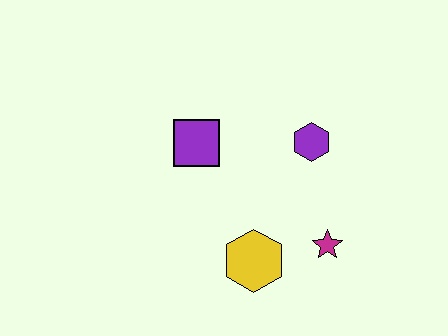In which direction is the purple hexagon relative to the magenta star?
The purple hexagon is above the magenta star.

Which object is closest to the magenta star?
The yellow hexagon is closest to the magenta star.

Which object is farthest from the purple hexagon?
The yellow hexagon is farthest from the purple hexagon.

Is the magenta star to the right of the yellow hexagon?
Yes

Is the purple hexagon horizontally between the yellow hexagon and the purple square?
No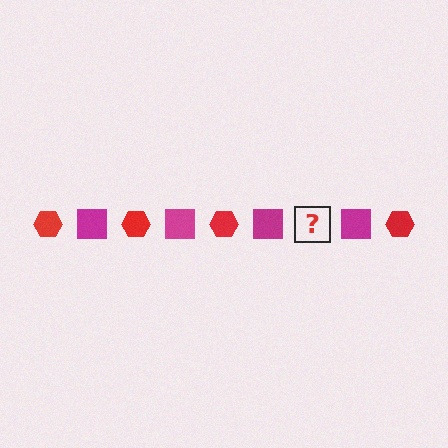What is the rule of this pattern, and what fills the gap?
The rule is that the pattern alternates between red hexagon and magenta square. The gap should be filled with a red hexagon.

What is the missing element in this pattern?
The missing element is a red hexagon.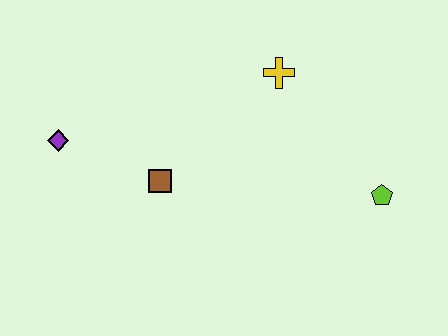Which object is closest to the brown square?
The purple diamond is closest to the brown square.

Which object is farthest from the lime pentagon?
The purple diamond is farthest from the lime pentagon.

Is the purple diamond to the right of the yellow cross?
No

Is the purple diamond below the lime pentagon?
No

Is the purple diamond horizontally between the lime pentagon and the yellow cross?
No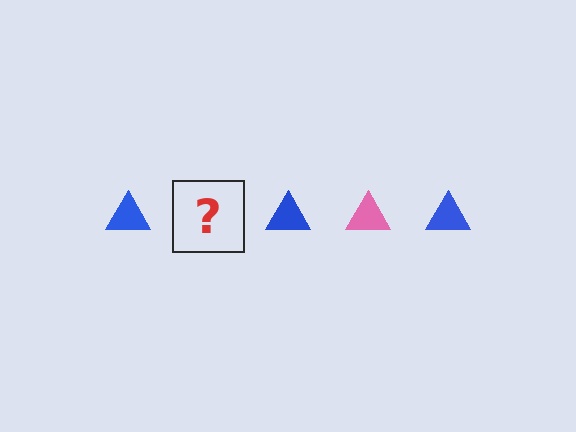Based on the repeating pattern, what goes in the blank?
The blank should be a pink triangle.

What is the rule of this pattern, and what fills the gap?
The rule is that the pattern cycles through blue, pink triangles. The gap should be filled with a pink triangle.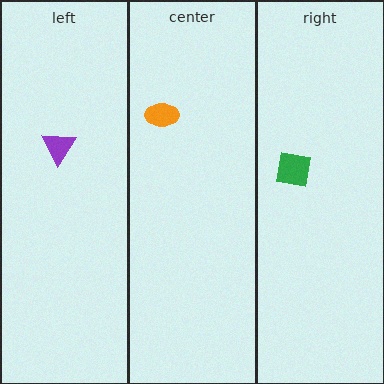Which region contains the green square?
The right region.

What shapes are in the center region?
The orange ellipse.